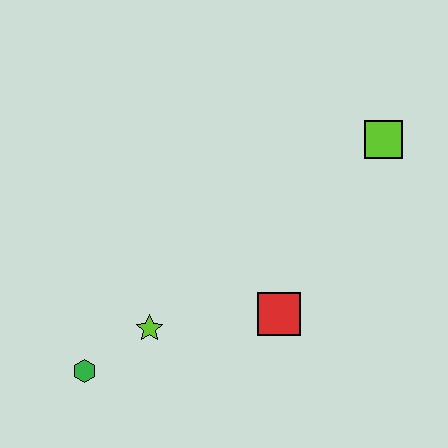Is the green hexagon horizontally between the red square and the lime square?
No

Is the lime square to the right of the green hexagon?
Yes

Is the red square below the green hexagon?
No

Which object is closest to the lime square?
The red square is closest to the lime square.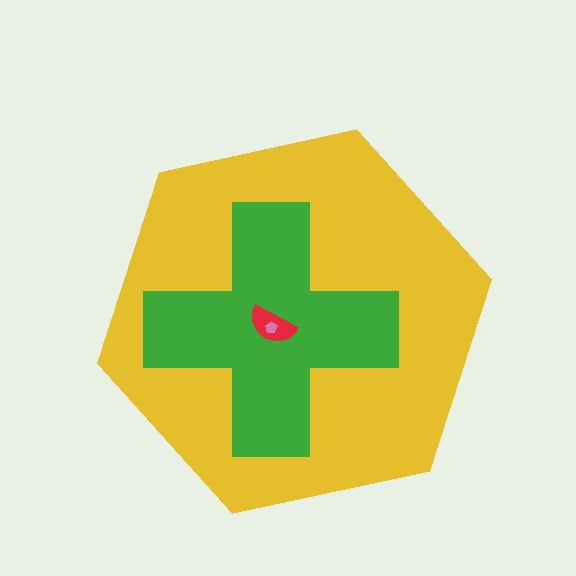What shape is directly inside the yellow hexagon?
The green cross.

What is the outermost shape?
The yellow hexagon.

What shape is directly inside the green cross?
The red semicircle.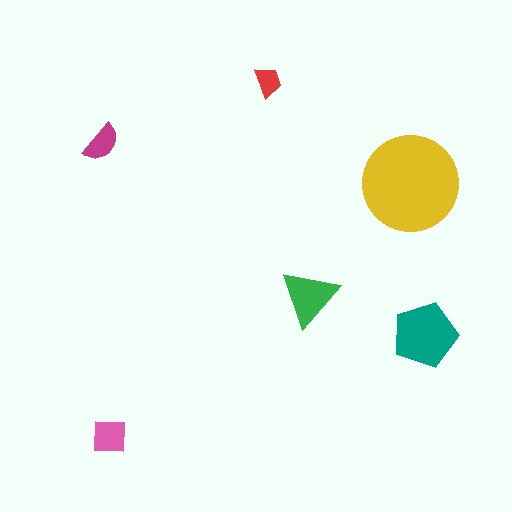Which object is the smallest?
The red trapezoid.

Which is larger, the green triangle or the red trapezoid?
The green triangle.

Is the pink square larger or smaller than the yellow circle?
Smaller.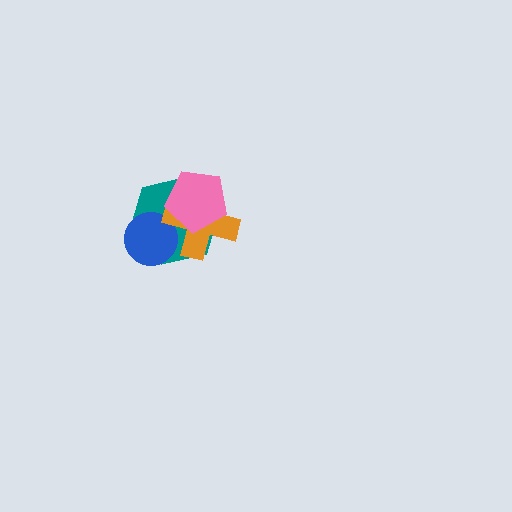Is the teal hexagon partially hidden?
Yes, it is partially covered by another shape.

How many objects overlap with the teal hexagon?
3 objects overlap with the teal hexagon.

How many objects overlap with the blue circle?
2 objects overlap with the blue circle.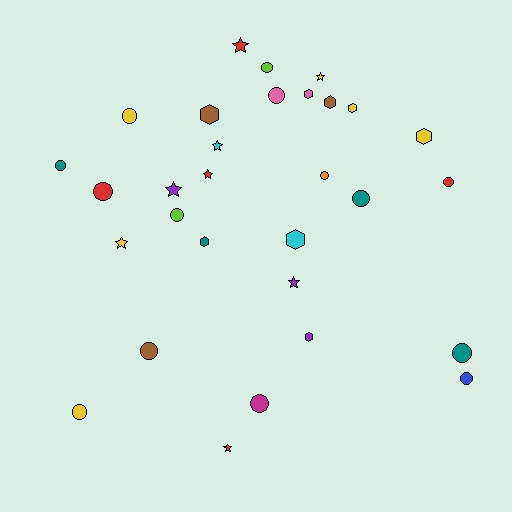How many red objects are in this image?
There are 5 red objects.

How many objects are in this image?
There are 30 objects.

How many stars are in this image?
There are 8 stars.